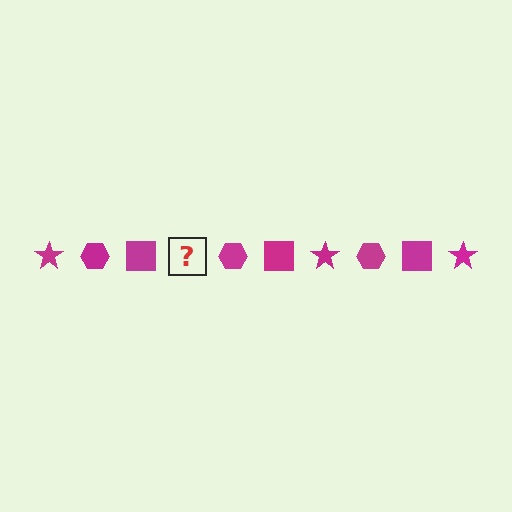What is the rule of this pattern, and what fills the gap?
The rule is that the pattern cycles through star, hexagon, square shapes in magenta. The gap should be filled with a magenta star.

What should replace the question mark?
The question mark should be replaced with a magenta star.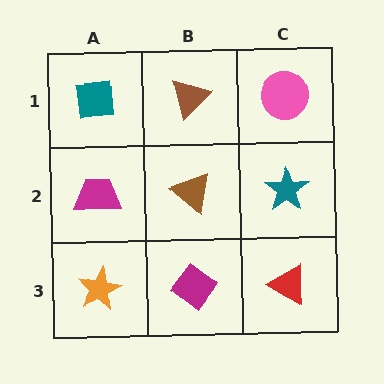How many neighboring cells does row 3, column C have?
2.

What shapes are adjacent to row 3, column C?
A teal star (row 2, column C), a magenta diamond (row 3, column B).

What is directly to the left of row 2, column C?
A brown triangle.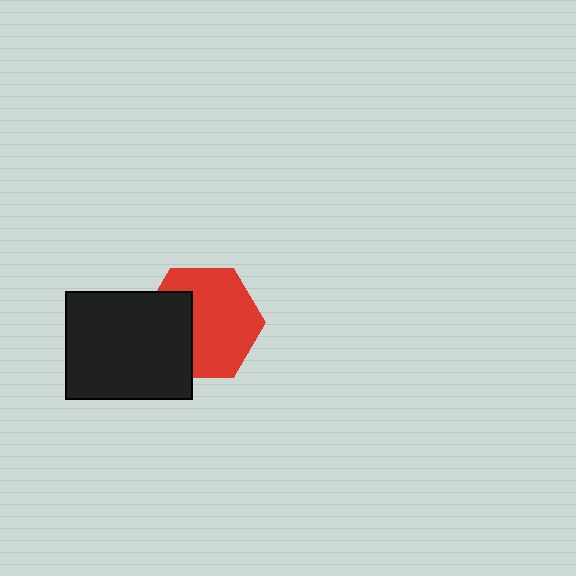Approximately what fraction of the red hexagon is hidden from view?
Roughly 34% of the red hexagon is hidden behind the black rectangle.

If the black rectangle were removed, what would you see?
You would see the complete red hexagon.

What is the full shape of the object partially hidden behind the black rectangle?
The partially hidden object is a red hexagon.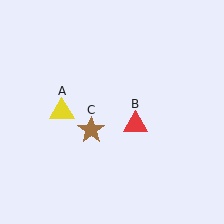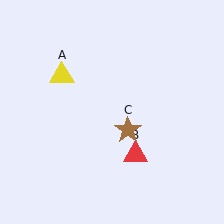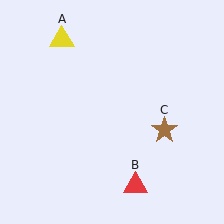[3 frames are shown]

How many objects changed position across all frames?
3 objects changed position: yellow triangle (object A), red triangle (object B), brown star (object C).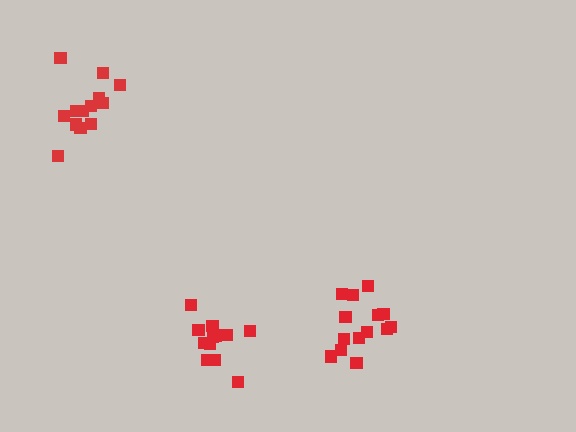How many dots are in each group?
Group 1: 14 dots, Group 2: 13 dots, Group 3: 12 dots (39 total).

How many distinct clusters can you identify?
There are 3 distinct clusters.